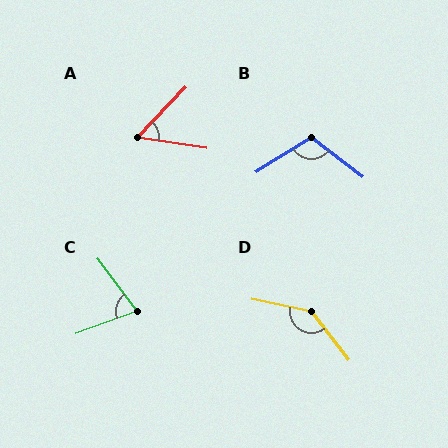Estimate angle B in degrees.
Approximately 110 degrees.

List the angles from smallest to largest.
A (54°), C (73°), B (110°), D (140°).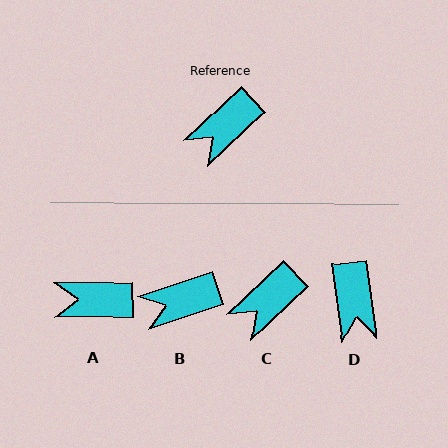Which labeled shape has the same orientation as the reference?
C.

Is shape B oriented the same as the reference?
No, it is off by about 25 degrees.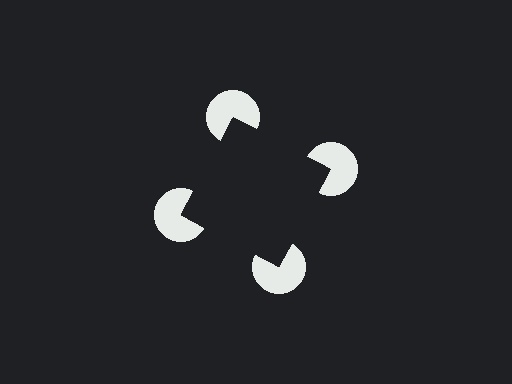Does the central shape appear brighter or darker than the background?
It typically appears slightly darker than the background, even though no actual brightness change is drawn.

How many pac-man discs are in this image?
There are 4 — one at each vertex of the illusory square.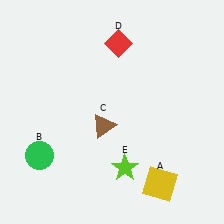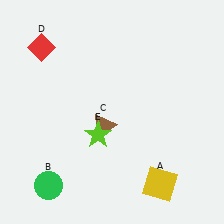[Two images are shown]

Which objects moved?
The objects that moved are: the green circle (B), the red diamond (D), the lime star (E).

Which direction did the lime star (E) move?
The lime star (E) moved up.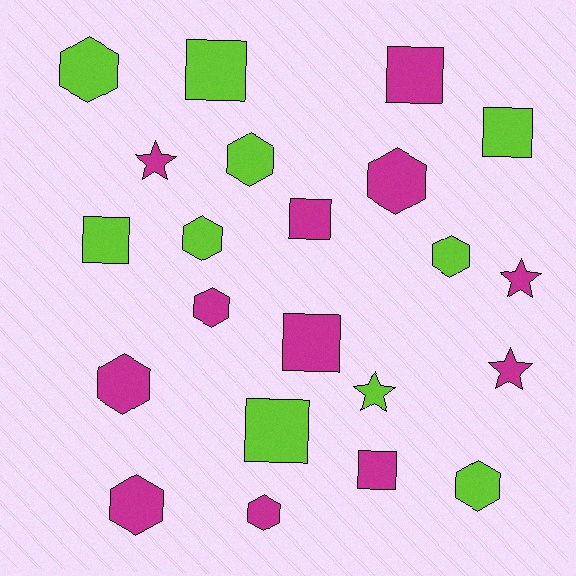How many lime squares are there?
There are 4 lime squares.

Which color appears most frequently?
Magenta, with 12 objects.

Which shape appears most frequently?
Hexagon, with 10 objects.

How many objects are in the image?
There are 22 objects.